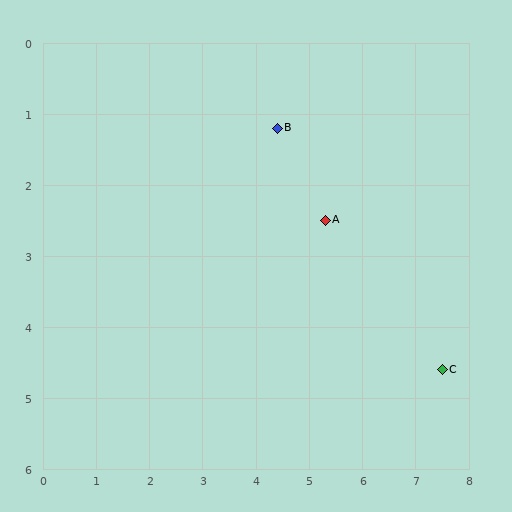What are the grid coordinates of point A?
Point A is at approximately (5.3, 2.5).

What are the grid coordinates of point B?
Point B is at approximately (4.4, 1.2).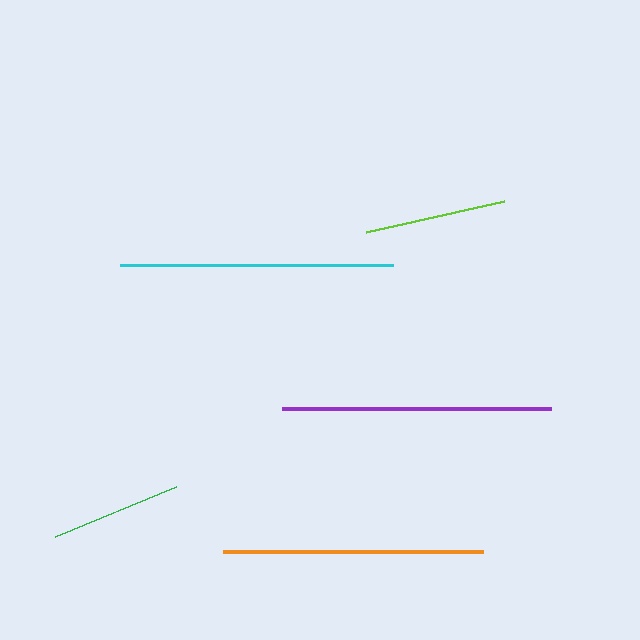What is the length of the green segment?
The green segment is approximately 131 pixels long.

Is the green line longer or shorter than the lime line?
The lime line is longer than the green line.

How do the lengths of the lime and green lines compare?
The lime and green lines are approximately the same length.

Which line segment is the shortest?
The green line is the shortest at approximately 131 pixels.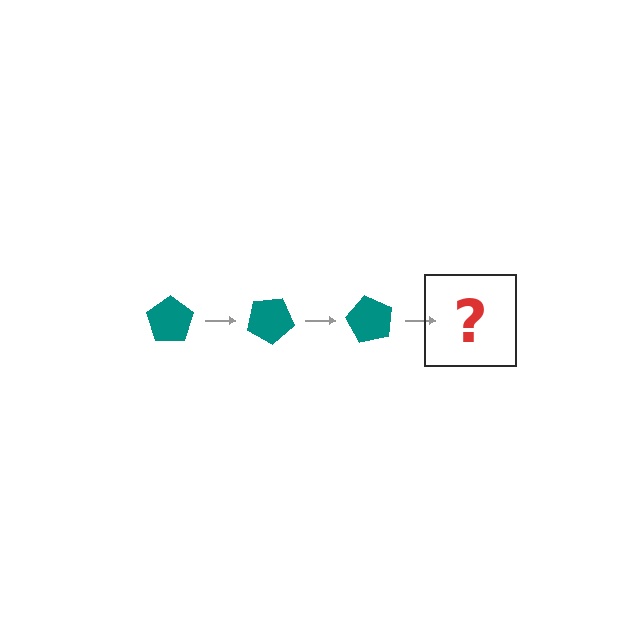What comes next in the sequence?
The next element should be a teal pentagon rotated 90 degrees.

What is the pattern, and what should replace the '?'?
The pattern is that the pentagon rotates 30 degrees each step. The '?' should be a teal pentagon rotated 90 degrees.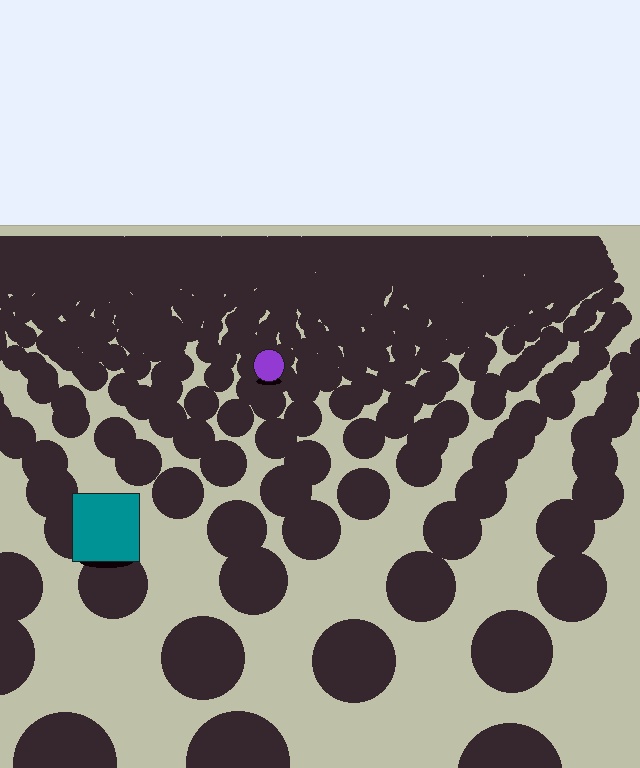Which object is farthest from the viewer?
The purple circle is farthest from the viewer. It appears smaller and the ground texture around it is denser.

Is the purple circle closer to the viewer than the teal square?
No. The teal square is closer — you can tell from the texture gradient: the ground texture is coarser near it.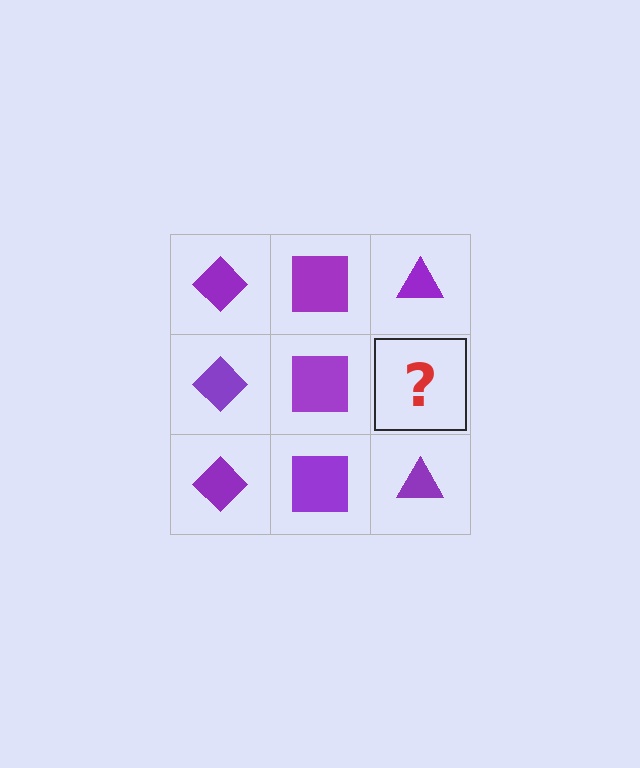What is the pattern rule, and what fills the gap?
The rule is that each column has a consistent shape. The gap should be filled with a purple triangle.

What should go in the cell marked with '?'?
The missing cell should contain a purple triangle.